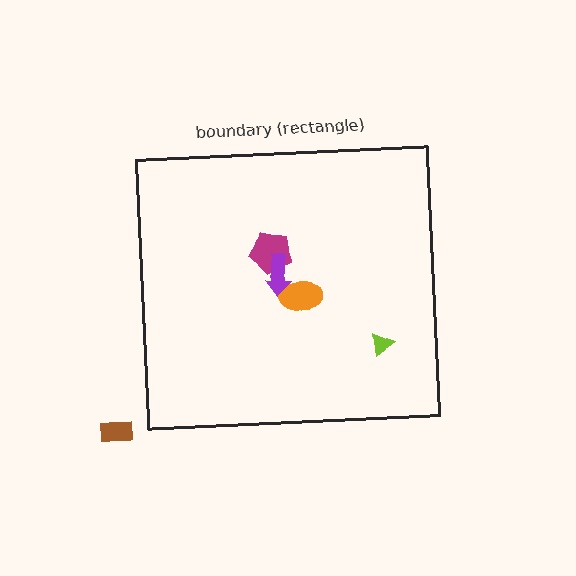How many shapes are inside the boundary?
4 inside, 1 outside.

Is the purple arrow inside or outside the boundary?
Inside.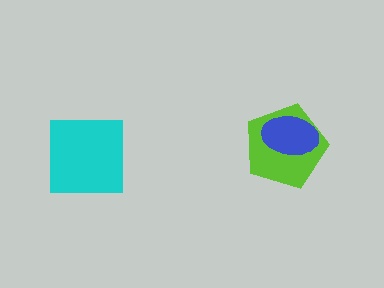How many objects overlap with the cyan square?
0 objects overlap with the cyan square.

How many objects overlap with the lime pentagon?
1 object overlaps with the lime pentagon.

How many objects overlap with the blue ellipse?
1 object overlaps with the blue ellipse.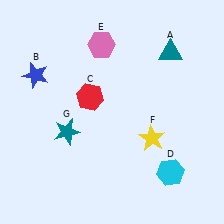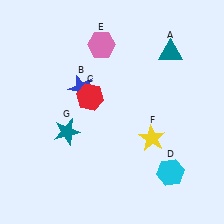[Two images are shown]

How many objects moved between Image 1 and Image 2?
1 object moved between the two images.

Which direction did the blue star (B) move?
The blue star (B) moved right.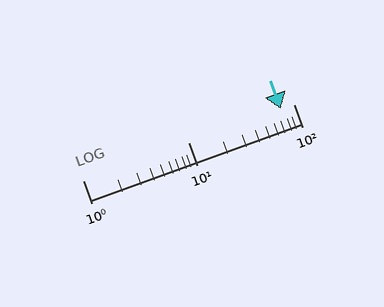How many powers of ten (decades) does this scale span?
The scale spans 2 decades, from 1 to 100.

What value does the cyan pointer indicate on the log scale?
The pointer indicates approximately 75.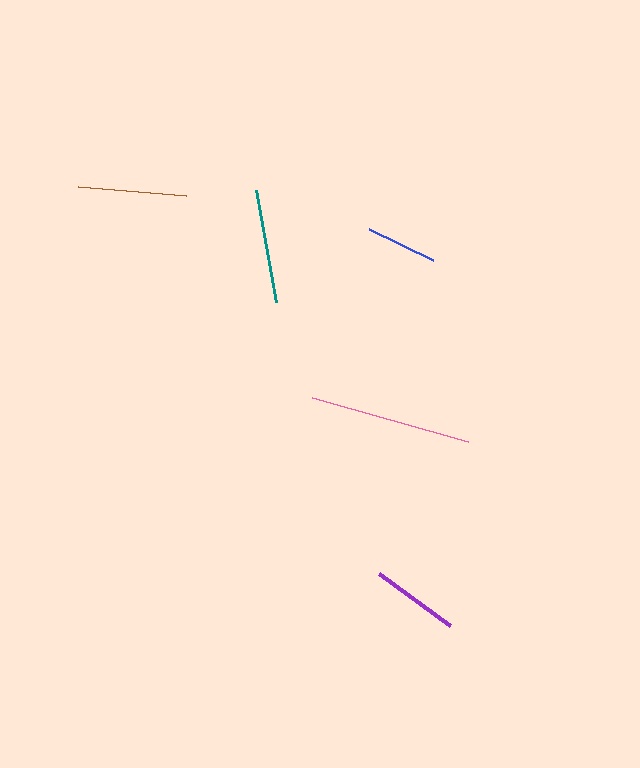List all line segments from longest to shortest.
From longest to shortest: pink, teal, brown, purple, blue.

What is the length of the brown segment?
The brown segment is approximately 108 pixels long.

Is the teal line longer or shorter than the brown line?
The teal line is longer than the brown line.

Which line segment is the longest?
The pink line is the longest at approximately 162 pixels.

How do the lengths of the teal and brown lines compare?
The teal and brown lines are approximately the same length.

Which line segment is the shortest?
The blue line is the shortest at approximately 71 pixels.